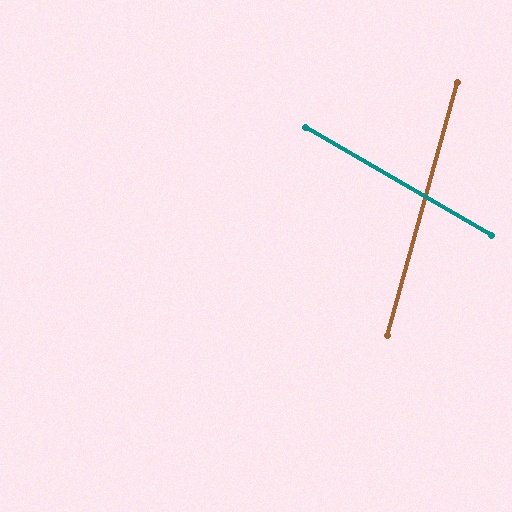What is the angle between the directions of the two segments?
Approximately 75 degrees.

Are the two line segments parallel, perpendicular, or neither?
Neither parallel nor perpendicular — they differ by about 75°.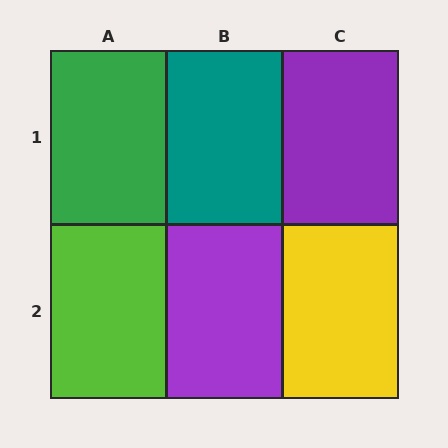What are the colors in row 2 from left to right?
Lime, purple, yellow.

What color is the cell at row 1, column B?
Teal.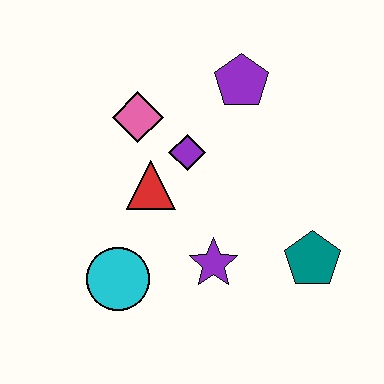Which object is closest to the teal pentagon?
The purple star is closest to the teal pentagon.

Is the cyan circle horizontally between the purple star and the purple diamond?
No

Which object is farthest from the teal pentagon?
The pink diamond is farthest from the teal pentagon.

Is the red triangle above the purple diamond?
No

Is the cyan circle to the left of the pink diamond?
Yes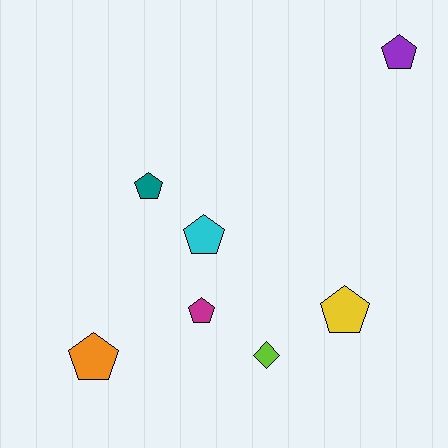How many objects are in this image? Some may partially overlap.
There are 7 objects.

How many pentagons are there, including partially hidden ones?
There are 6 pentagons.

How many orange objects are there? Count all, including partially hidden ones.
There is 1 orange object.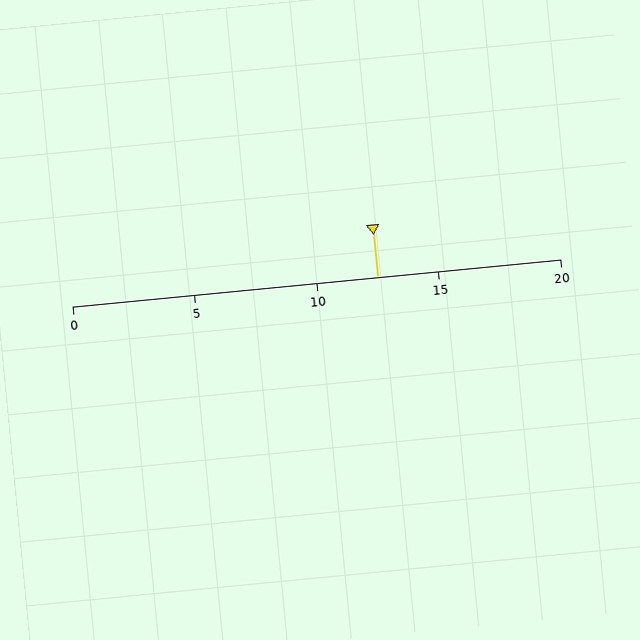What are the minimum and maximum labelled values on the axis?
The axis runs from 0 to 20.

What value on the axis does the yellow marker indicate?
The marker indicates approximately 12.5.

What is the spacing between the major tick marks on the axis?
The major ticks are spaced 5 apart.